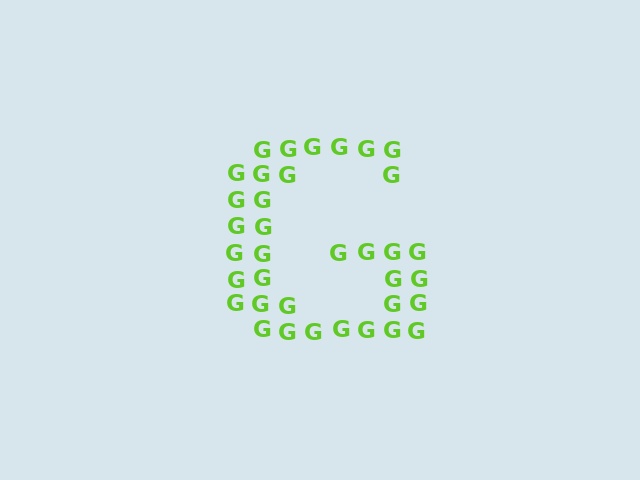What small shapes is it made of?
It is made of small letter G's.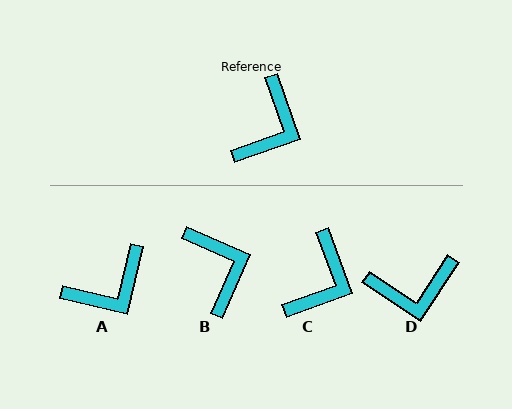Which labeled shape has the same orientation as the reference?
C.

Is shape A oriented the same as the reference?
No, it is off by about 33 degrees.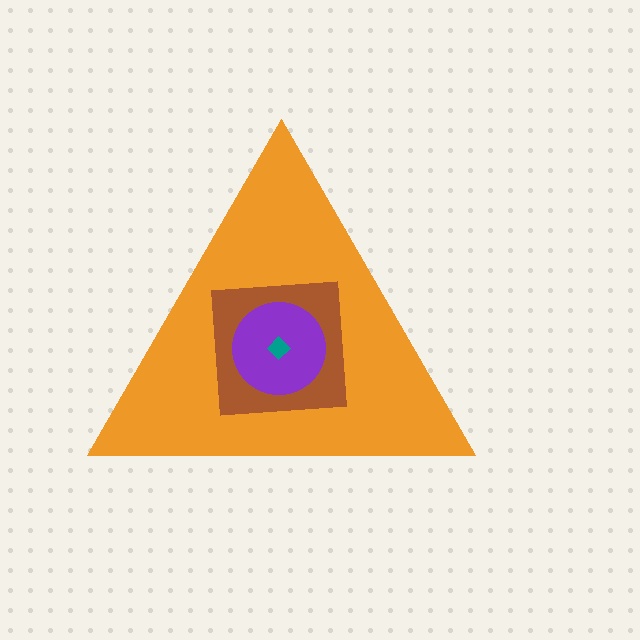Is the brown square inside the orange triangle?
Yes.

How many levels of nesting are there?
4.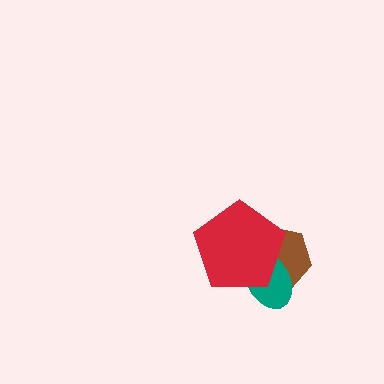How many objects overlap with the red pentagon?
2 objects overlap with the red pentagon.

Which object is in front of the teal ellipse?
The red pentagon is in front of the teal ellipse.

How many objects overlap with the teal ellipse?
2 objects overlap with the teal ellipse.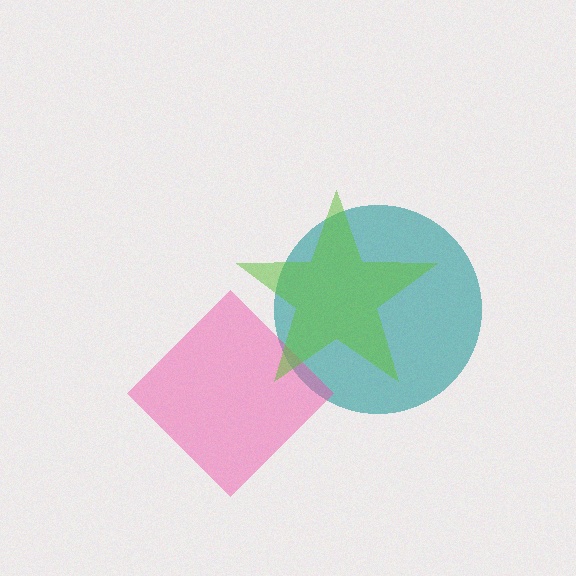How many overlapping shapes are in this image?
There are 3 overlapping shapes in the image.